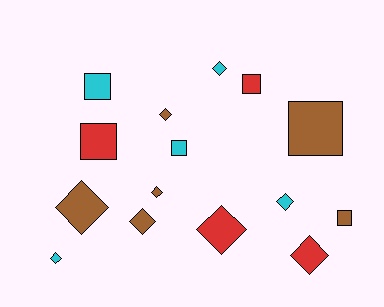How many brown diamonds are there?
There are 4 brown diamonds.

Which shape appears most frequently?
Diamond, with 9 objects.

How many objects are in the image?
There are 15 objects.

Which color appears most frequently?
Brown, with 6 objects.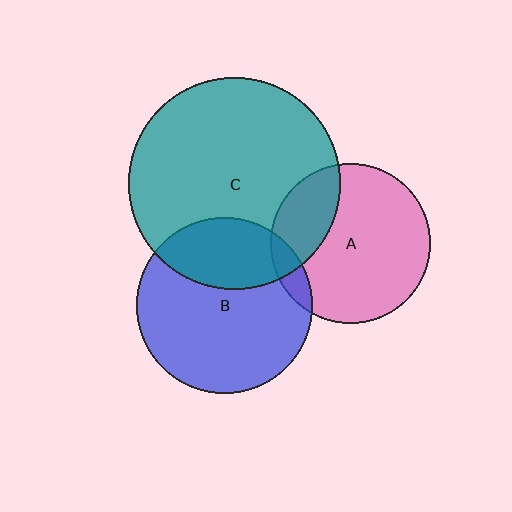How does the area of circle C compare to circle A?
Approximately 1.8 times.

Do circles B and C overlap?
Yes.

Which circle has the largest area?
Circle C (teal).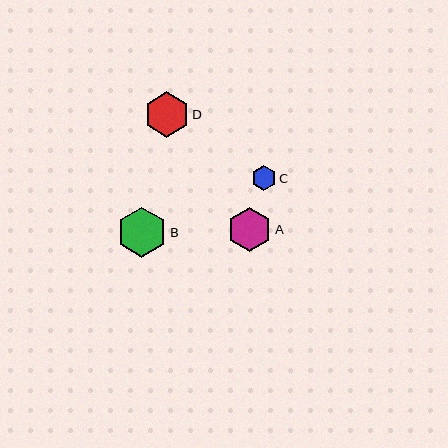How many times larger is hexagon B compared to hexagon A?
Hexagon B is approximately 1.1 times the size of hexagon A.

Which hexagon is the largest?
Hexagon B is the largest with a size of approximately 50 pixels.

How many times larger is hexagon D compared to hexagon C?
Hexagon D is approximately 1.8 times the size of hexagon C.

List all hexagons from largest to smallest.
From largest to smallest: B, D, A, C.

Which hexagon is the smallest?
Hexagon C is the smallest with a size of approximately 25 pixels.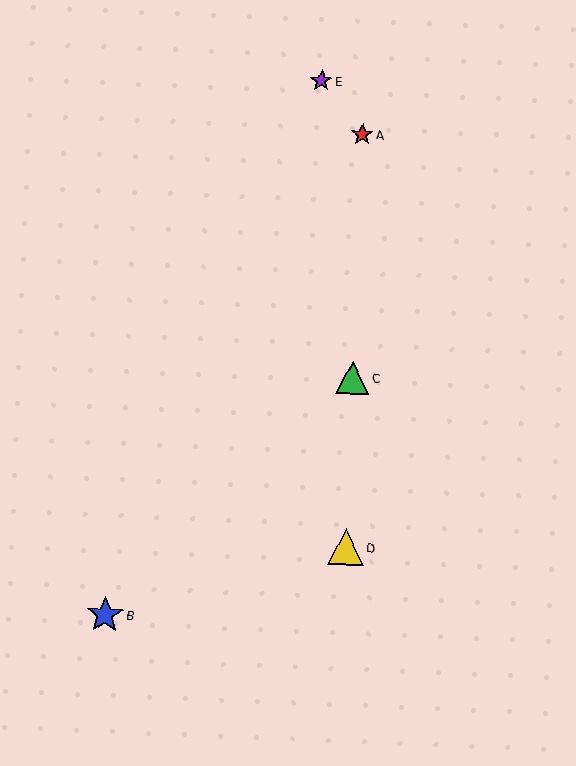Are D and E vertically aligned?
No, D is at x≈346 and E is at x≈322.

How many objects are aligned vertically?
3 objects (A, C, D) are aligned vertically.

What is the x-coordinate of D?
Object D is at x≈346.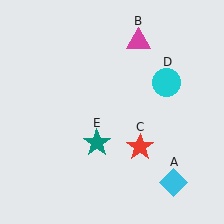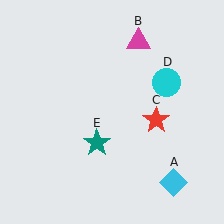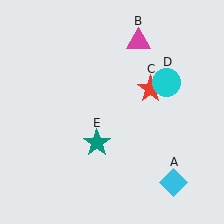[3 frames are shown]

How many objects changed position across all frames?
1 object changed position: red star (object C).